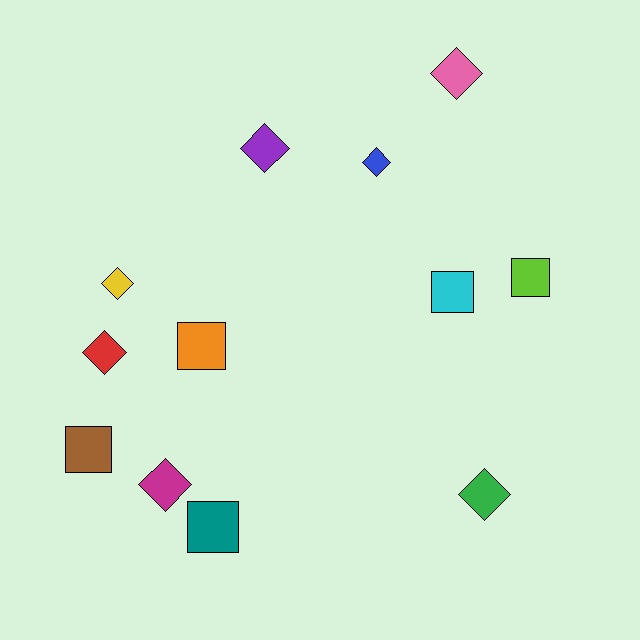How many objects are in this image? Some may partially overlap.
There are 12 objects.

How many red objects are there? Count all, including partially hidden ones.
There is 1 red object.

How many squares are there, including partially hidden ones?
There are 5 squares.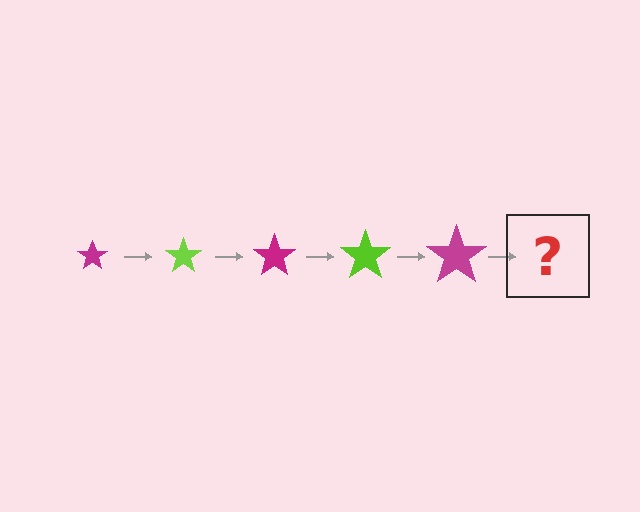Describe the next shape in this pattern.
It should be a lime star, larger than the previous one.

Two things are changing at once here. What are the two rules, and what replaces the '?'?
The two rules are that the star grows larger each step and the color cycles through magenta and lime. The '?' should be a lime star, larger than the previous one.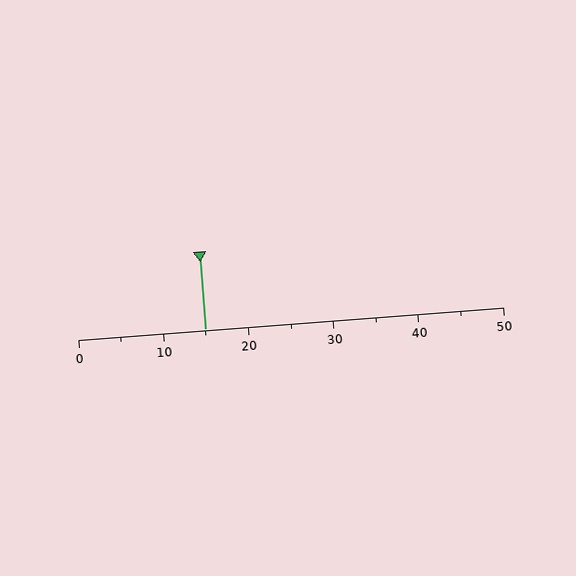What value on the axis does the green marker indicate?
The marker indicates approximately 15.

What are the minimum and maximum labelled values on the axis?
The axis runs from 0 to 50.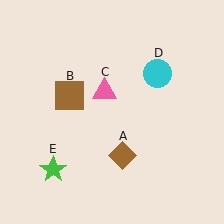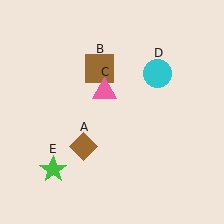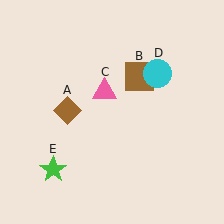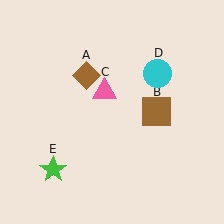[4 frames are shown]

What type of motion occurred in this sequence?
The brown diamond (object A), brown square (object B) rotated clockwise around the center of the scene.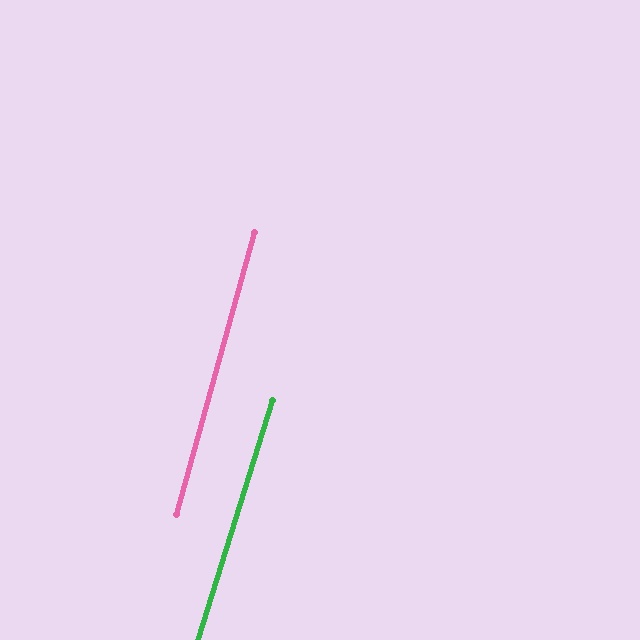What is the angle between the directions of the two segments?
Approximately 2 degrees.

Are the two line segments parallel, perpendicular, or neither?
Parallel — their directions differ by only 1.8°.